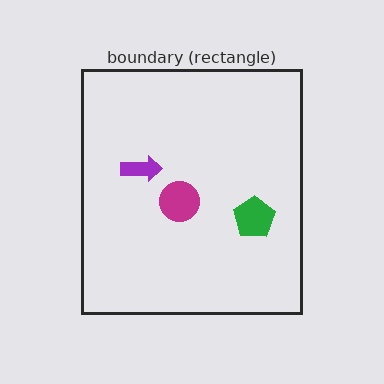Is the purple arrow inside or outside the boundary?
Inside.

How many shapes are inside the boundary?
3 inside, 0 outside.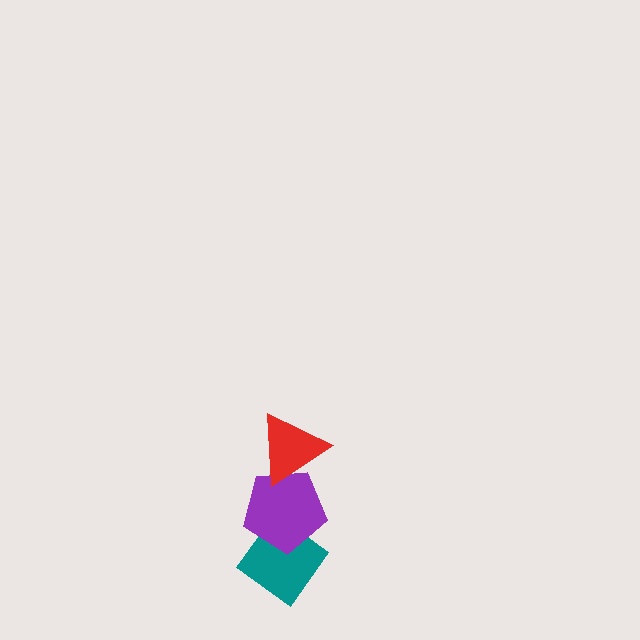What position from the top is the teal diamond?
The teal diamond is 3rd from the top.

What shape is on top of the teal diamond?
The purple pentagon is on top of the teal diamond.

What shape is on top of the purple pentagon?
The red triangle is on top of the purple pentagon.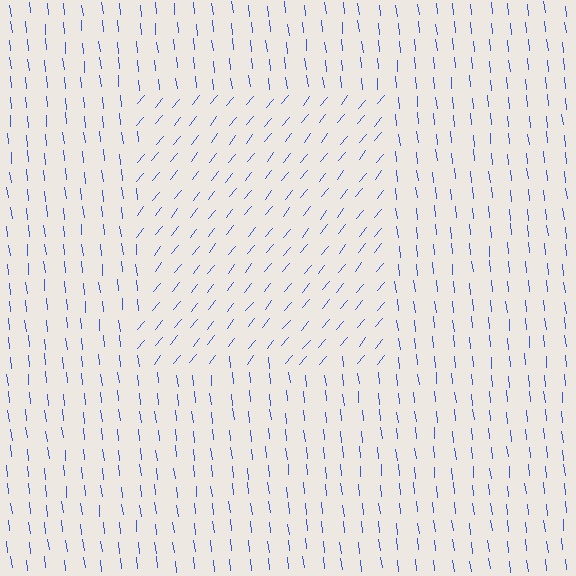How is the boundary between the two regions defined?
The boundary is defined purely by a change in line orientation (approximately 45 degrees difference). All lines are the same color and thickness.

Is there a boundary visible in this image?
Yes, there is a texture boundary formed by a change in line orientation.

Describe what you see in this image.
The image is filled with small blue line segments. A rectangle region in the image has lines oriented differently from the surrounding lines, creating a visible texture boundary.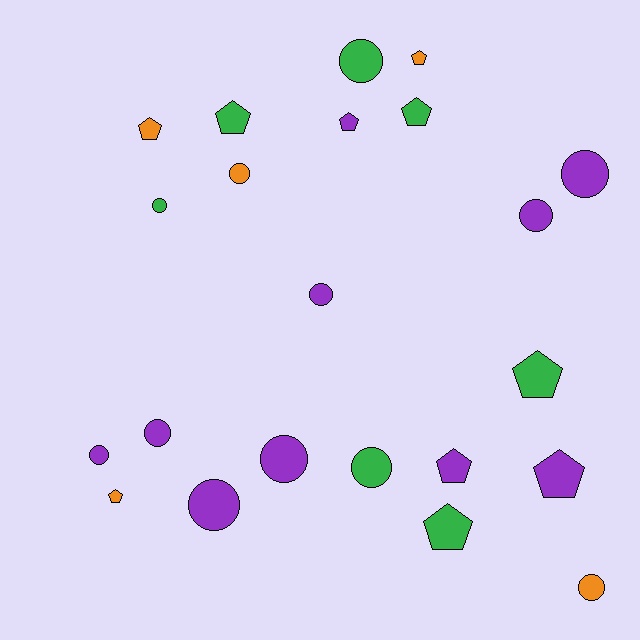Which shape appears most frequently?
Circle, with 12 objects.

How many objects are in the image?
There are 22 objects.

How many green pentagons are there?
There are 4 green pentagons.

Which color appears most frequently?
Purple, with 10 objects.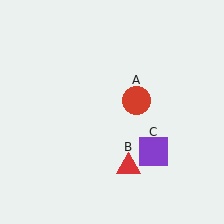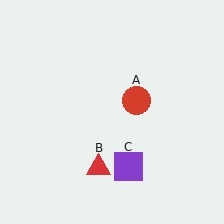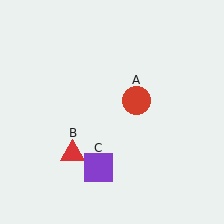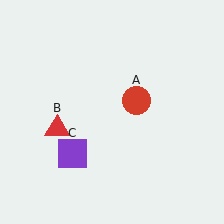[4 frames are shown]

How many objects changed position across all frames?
2 objects changed position: red triangle (object B), purple square (object C).